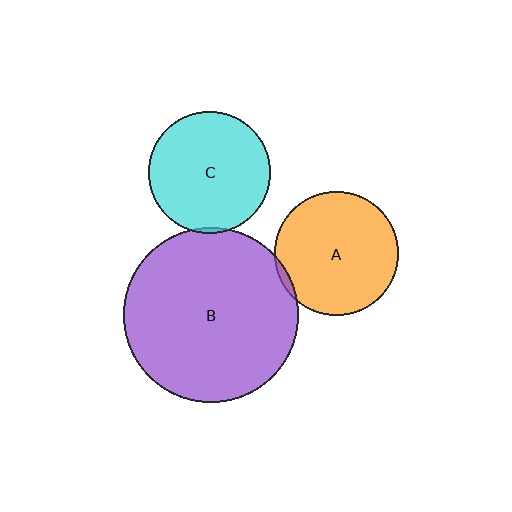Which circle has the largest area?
Circle B (purple).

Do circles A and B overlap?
Yes.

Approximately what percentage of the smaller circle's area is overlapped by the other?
Approximately 5%.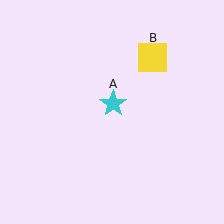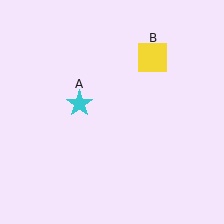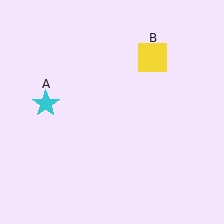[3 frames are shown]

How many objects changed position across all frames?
1 object changed position: cyan star (object A).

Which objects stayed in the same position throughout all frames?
Yellow square (object B) remained stationary.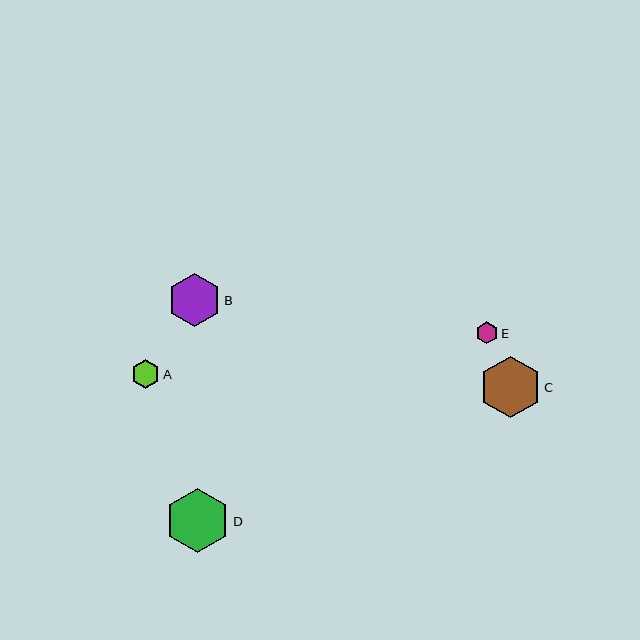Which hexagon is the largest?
Hexagon D is the largest with a size of approximately 65 pixels.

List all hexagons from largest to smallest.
From largest to smallest: D, C, B, A, E.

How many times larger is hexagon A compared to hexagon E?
Hexagon A is approximately 1.3 times the size of hexagon E.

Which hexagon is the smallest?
Hexagon E is the smallest with a size of approximately 22 pixels.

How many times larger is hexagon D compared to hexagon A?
Hexagon D is approximately 2.3 times the size of hexagon A.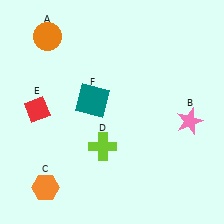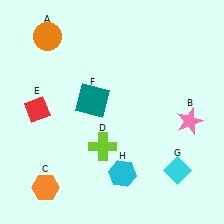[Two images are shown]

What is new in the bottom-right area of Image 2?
A cyan diamond (G) was added in the bottom-right area of Image 2.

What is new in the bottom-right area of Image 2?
A cyan hexagon (H) was added in the bottom-right area of Image 2.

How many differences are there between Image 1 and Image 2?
There are 2 differences between the two images.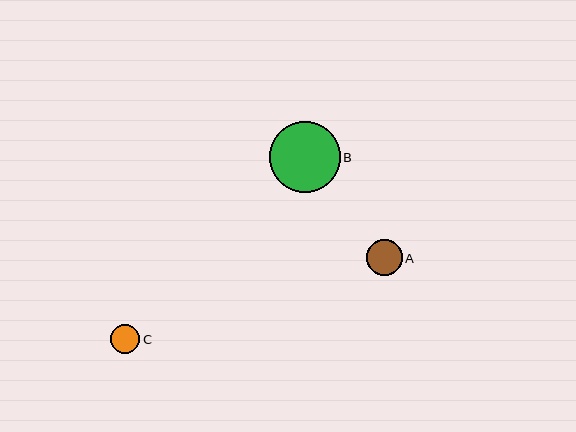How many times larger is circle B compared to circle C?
Circle B is approximately 2.4 times the size of circle C.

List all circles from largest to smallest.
From largest to smallest: B, A, C.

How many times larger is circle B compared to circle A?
Circle B is approximately 2.0 times the size of circle A.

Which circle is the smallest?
Circle C is the smallest with a size of approximately 29 pixels.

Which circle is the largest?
Circle B is the largest with a size of approximately 71 pixels.